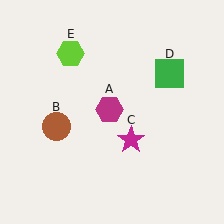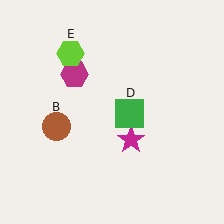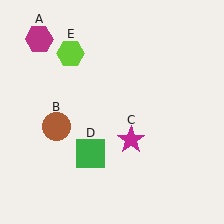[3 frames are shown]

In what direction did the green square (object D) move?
The green square (object D) moved down and to the left.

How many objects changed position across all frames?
2 objects changed position: magenta hexagon (object A), green square (object D).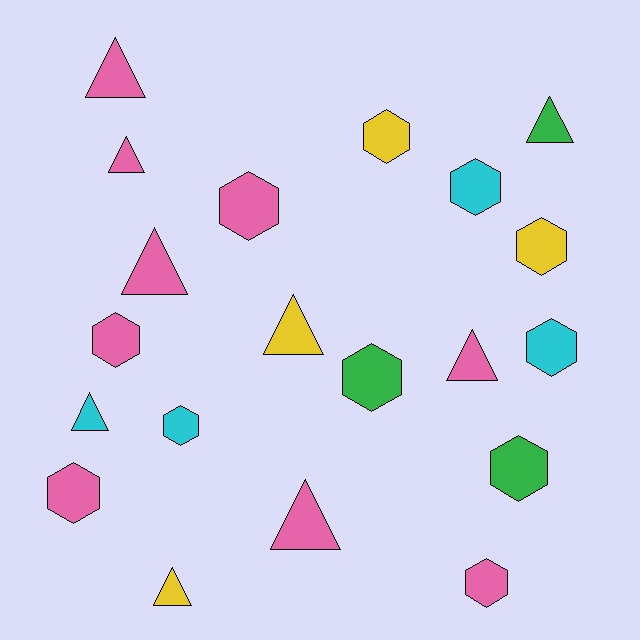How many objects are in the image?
There are 20 objects.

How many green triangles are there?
There is 1 green triangle.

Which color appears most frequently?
Pink, with 9 objects.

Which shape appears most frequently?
Hexagon, with 11 objects.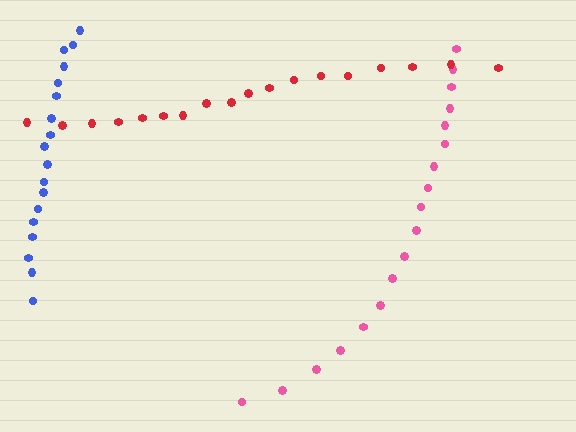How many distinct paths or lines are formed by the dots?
There are 3 distinct paths.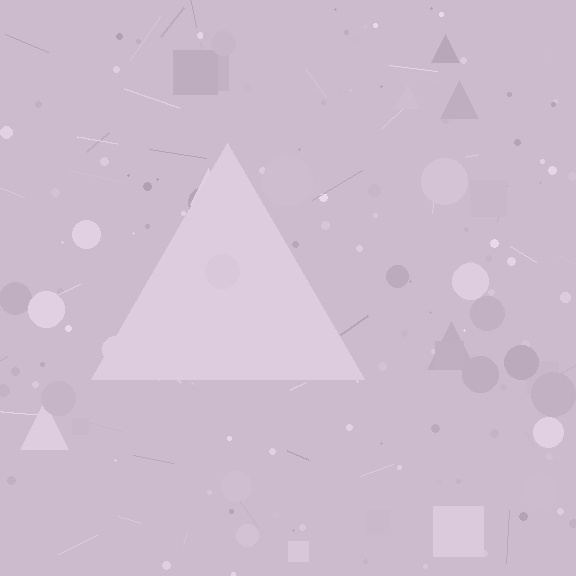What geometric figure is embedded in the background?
A triangle is embedded in the background.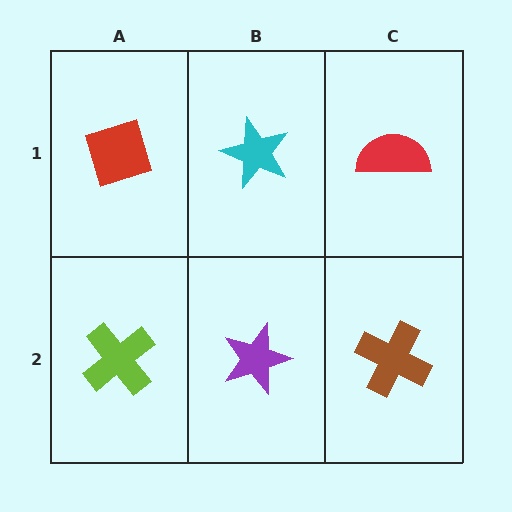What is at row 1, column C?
A red semicircle.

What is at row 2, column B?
A purple star.